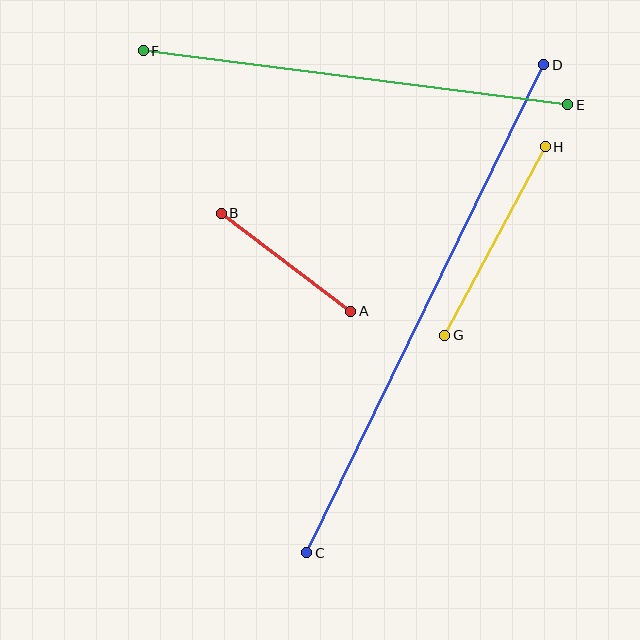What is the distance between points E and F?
The distance is approximately 428 pixels.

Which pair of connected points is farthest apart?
Points C and D are farthest apart.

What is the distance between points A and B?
The distance is approximately 162 pixels.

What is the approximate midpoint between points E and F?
The midpoint is at approximately (355, 78) pixels.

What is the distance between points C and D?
The distance is approximately 543 pixels.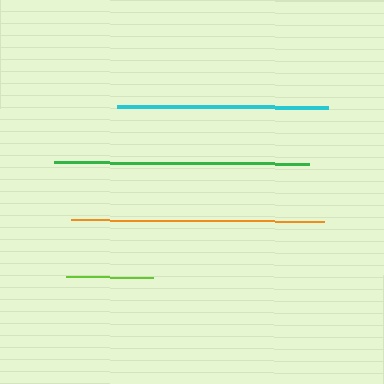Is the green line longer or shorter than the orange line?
The green line is longer than the orange line.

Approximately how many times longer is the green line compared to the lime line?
The green line is approximately 2.9 times the length of the lime line.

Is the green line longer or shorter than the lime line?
The green line is longer than the lime line.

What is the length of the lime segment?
The lime segment is approximately 87 pixels long.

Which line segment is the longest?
The green line is the longest at approximately 255 pixels.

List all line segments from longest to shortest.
From longest to shortest: green, orange, cyan, lime.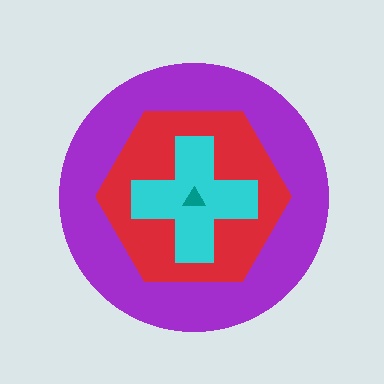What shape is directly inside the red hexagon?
The cyan cross.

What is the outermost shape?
The purple circle.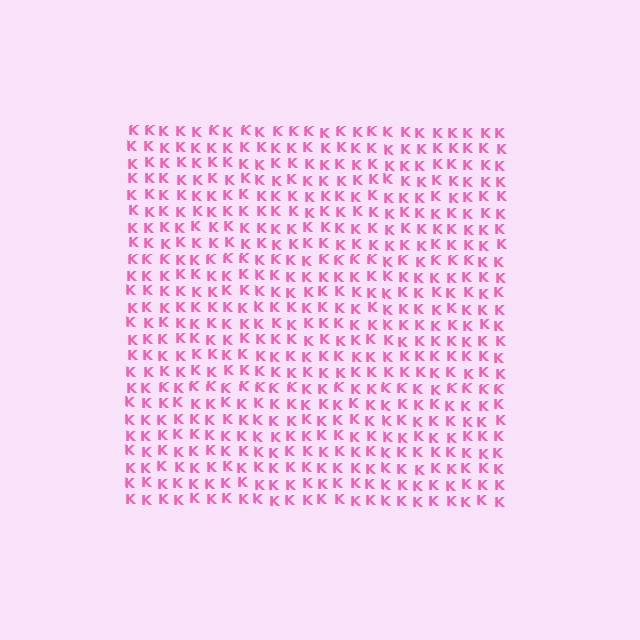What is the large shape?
The large shape is a square.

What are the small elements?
The small elements are letter K's.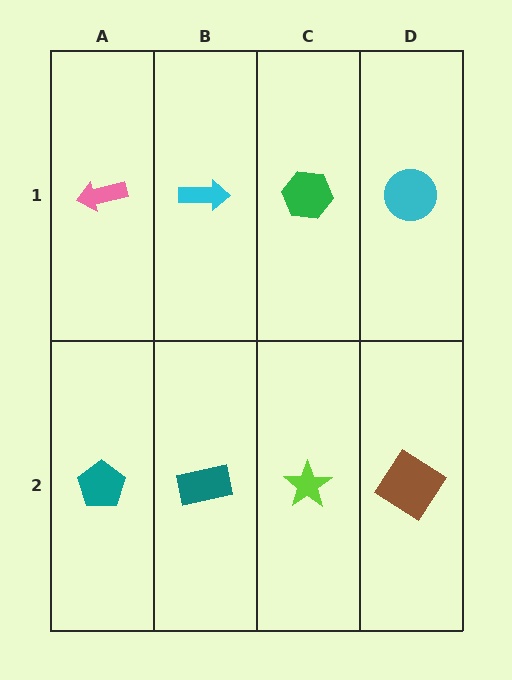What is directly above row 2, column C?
A green hexagon.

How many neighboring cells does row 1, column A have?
2.